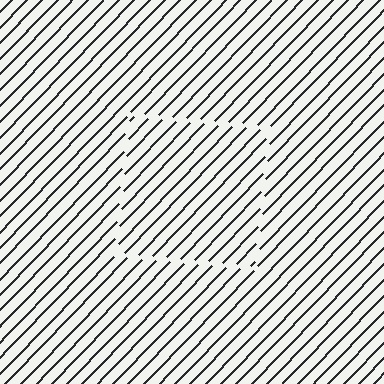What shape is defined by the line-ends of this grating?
An illusory square. The interior of the shape contains the same grating, shifted by half a period — the contour is defined by the phase discontinuity where line-ends from the inner and outer gratings abut.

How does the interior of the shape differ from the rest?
The interior of the shape contains the same grating, shifted by half a period — the contour is defined by the phase discontinuity where line-ends from the inner and outer gratings abut.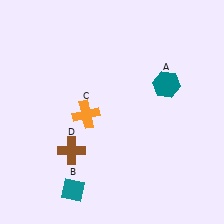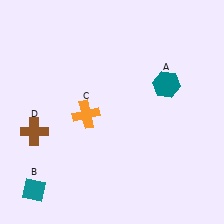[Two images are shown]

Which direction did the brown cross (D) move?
The brown cross (D) moved left.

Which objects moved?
The objects that moved are: the teal diamond (B), the brown cross (D).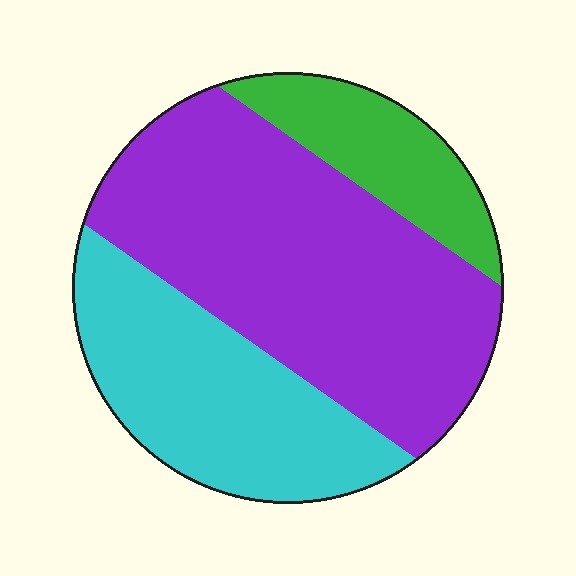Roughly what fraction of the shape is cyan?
Cyan takes up between a quarter and a half of the shape.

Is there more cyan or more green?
Cyan.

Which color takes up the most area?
Purple, at roughly 55%.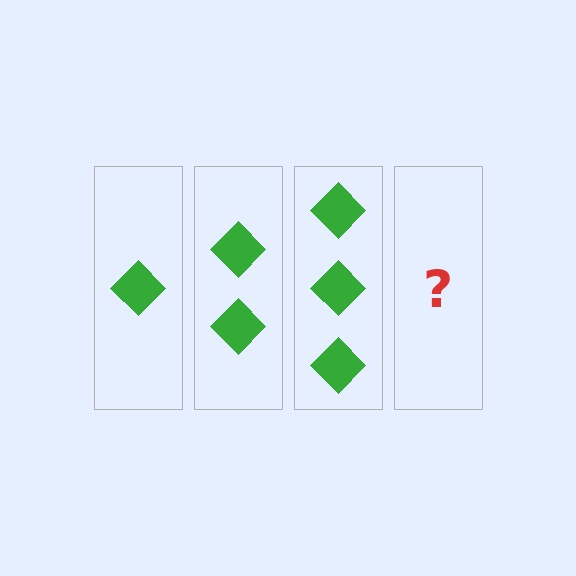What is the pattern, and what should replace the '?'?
The pattern is that each step adds one more diamond. The '?' should be 4 diamonds.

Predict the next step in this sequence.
The next step is 4 diamonds.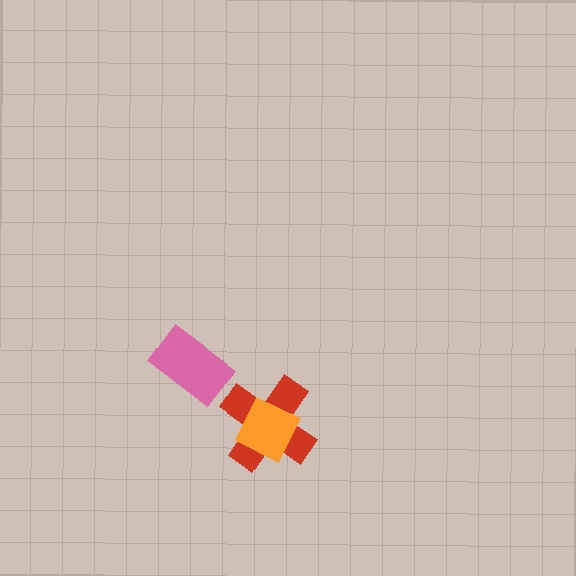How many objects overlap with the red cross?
1 object overlaps with the red cross.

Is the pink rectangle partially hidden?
No, no other shape covers it.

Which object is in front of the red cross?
The orange diamond is in front of the red cross.